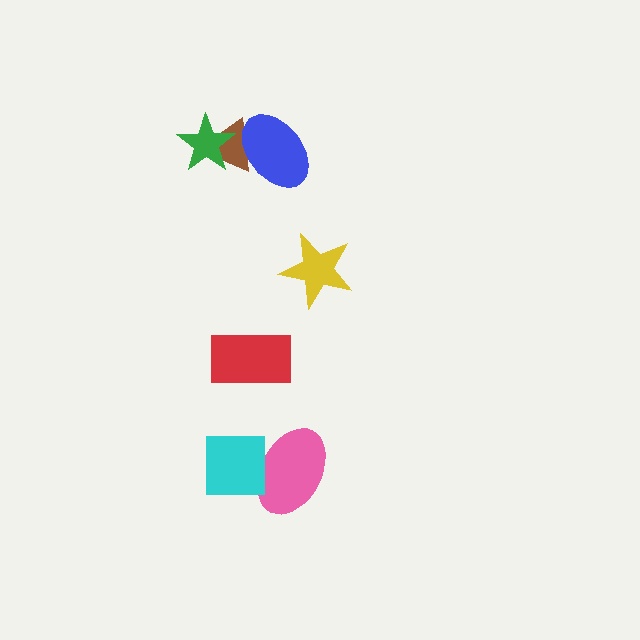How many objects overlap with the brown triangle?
2 objects overlap with the brown triangle.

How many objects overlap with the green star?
1 object overlaps with the green star.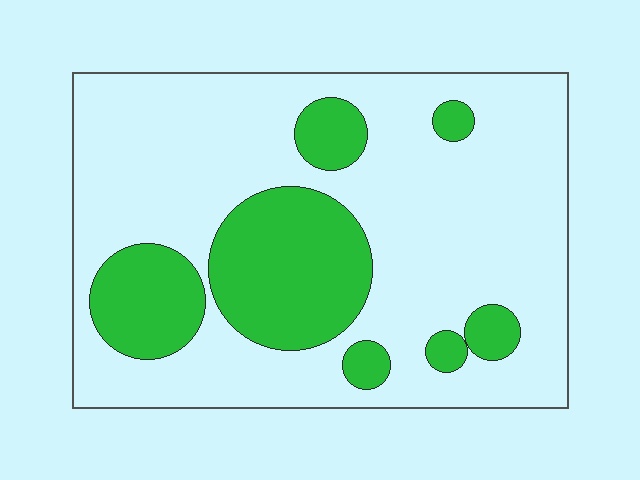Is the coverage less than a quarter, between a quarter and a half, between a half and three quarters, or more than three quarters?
Between a quarter and a half.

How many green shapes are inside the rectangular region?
7.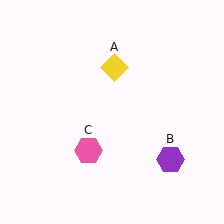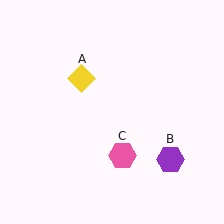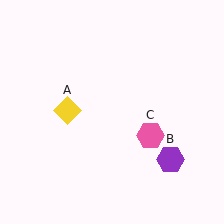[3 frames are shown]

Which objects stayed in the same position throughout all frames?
Purple hexagon (object B) remained stationary.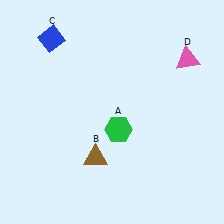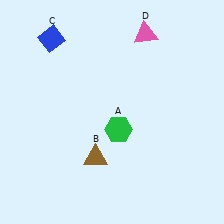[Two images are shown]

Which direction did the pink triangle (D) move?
The pink triangle (D) moved left.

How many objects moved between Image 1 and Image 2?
1 object moved between the two images.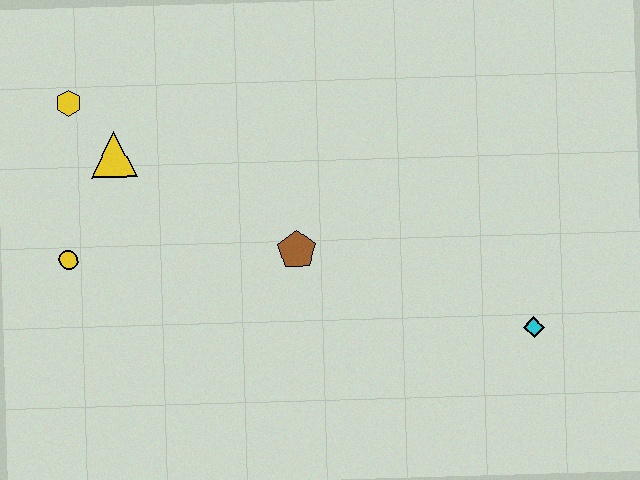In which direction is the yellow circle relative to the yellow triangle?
The yellow circle is below the yellow triangle.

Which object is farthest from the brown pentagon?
The yellow hexagon is farthest from the brown pentagon.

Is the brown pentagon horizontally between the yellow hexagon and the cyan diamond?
Yes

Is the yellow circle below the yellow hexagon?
Yes